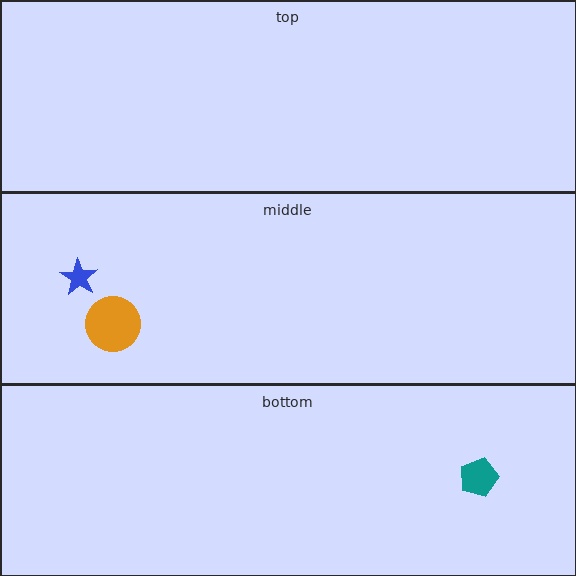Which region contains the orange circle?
The middle region.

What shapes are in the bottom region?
The teal pentagon.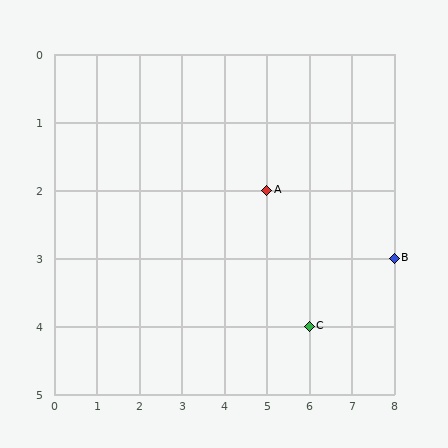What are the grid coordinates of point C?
Point C is at grid coordinates (6, 4).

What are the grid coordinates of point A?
Point A is at grid coordinates (5, 2).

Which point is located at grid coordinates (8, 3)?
Point B is at (8, 3).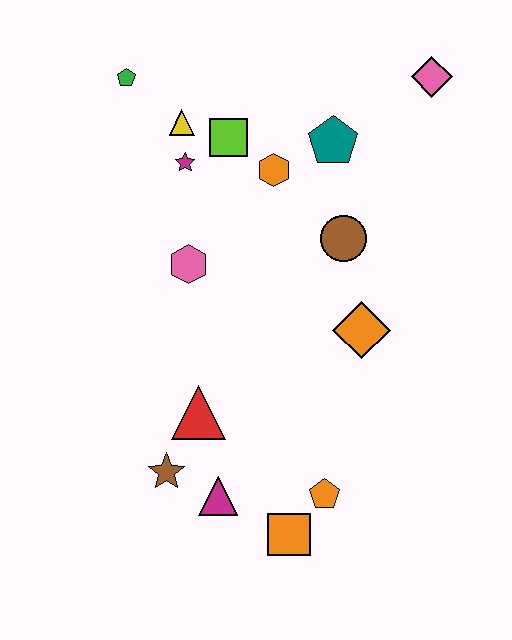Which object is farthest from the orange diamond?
The green pentagon is farthest from the orange diamond.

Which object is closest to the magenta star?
The yellow triangle is closest to the magenta star.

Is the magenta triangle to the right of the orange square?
No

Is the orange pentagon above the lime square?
No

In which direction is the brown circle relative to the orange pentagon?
The brown circle is above the orange pentagon.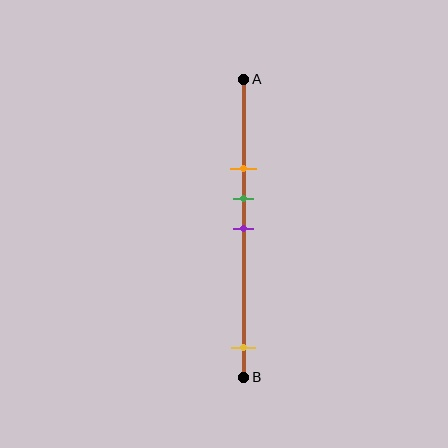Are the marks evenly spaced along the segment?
No, the marks are not evenly spaced.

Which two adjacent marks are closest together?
The green and purple marks are the closest adjacent pair.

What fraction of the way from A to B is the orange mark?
The orange mark is approximately 30% (0.3) of the way from A to B.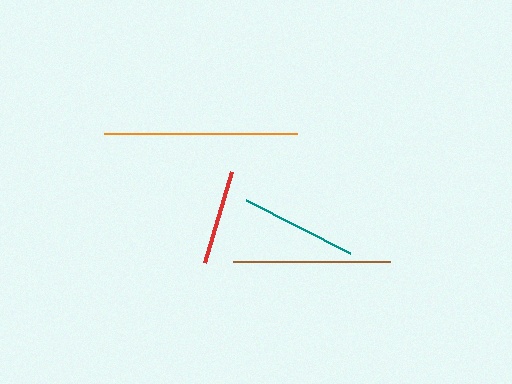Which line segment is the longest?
The orange line is the longest at approximately 193 pixels.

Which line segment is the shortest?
The red line is the shortest at approximately 95 pixels.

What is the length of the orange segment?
The orange segment is approximately 193 pixels long.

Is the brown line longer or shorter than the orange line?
The orange line is longer than the brown line.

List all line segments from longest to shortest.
From longest to shortest: orange, brown, teal, red.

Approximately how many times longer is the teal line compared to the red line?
The teal line is approximately 1.2 times the length of the red line.